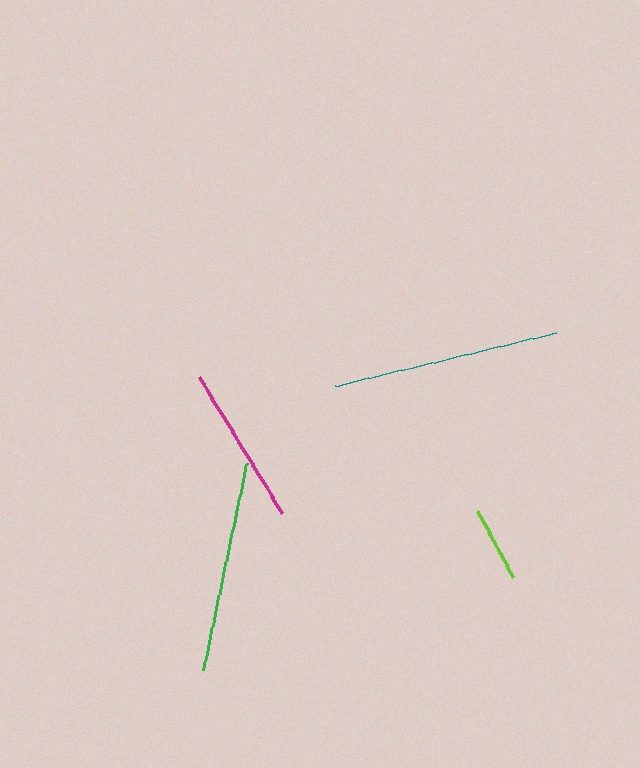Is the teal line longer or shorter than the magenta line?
The teal line is longer than the magenta line.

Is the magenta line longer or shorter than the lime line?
The magenta line is longer than the lime line.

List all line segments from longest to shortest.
From longest to shortest: teal, green, magenta, lime.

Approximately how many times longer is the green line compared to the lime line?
The green line is approximately 2.8 times the length of the lime line.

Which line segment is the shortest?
The lime line is the shortest at approximately 75 pixels.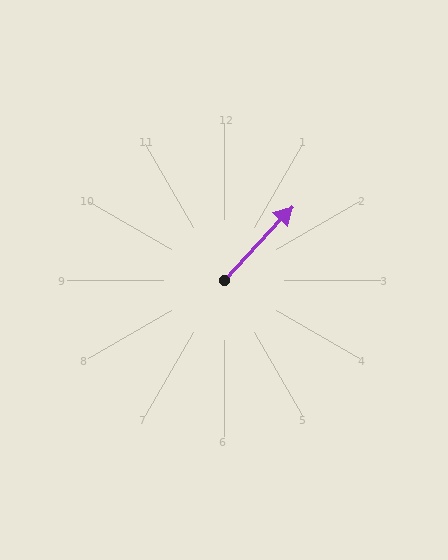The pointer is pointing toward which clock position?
Roughly 1 o'clock.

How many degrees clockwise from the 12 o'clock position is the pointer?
Approximately 43 degrees.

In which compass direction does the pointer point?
Northeast.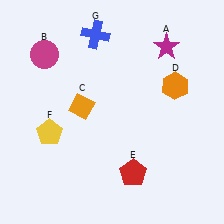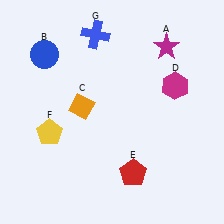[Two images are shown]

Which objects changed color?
B changed from magenta to blue. D changed from orange to magenta.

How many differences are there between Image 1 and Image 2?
There are 2 differences between the two images.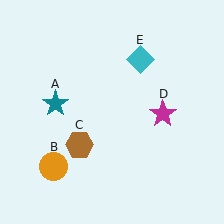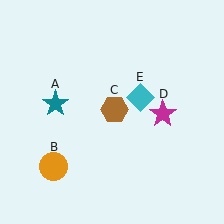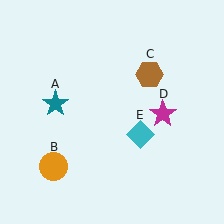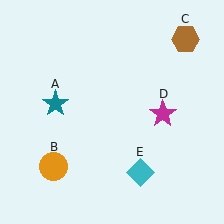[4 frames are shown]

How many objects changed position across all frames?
2 objects changed position: brown hexagon (object C), cyan diamond (object E).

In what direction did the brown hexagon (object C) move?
The brown hexagon (object C) moved up and to the right.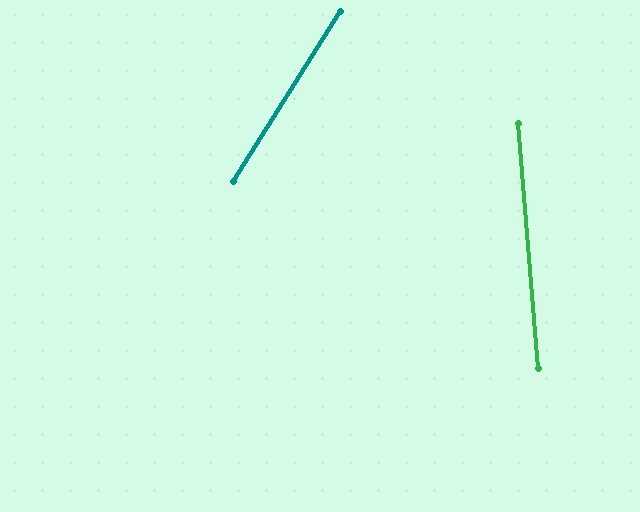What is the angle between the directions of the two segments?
Approximately 37 degrees.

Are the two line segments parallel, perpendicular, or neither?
Neither parallel nor perpendicular — they differ by about 37°.